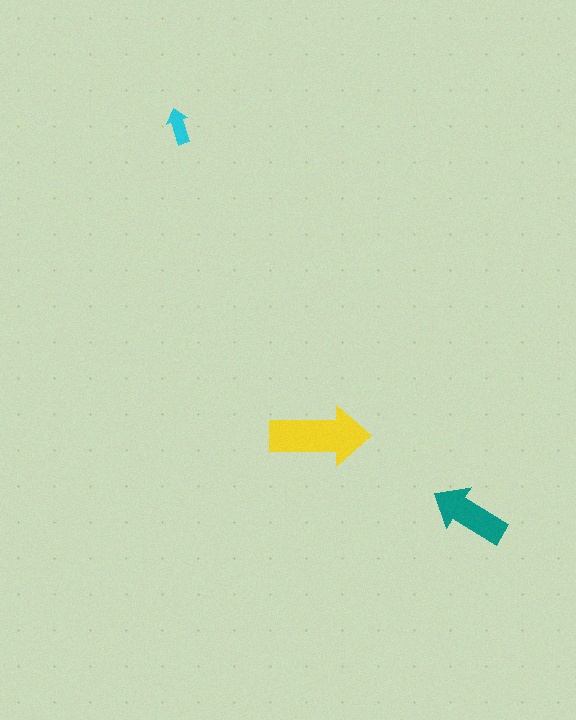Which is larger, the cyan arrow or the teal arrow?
The teal one.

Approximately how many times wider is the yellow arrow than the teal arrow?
About 1.5 times wider.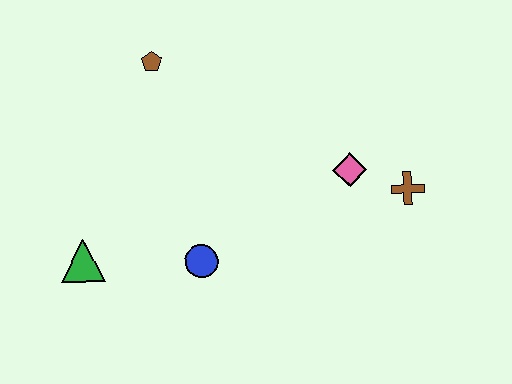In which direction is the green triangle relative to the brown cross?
The green triangle is to the left of the brown cross.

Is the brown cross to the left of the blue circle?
No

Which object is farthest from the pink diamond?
The green triangle is farthest from the pink diamond.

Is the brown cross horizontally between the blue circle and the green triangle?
No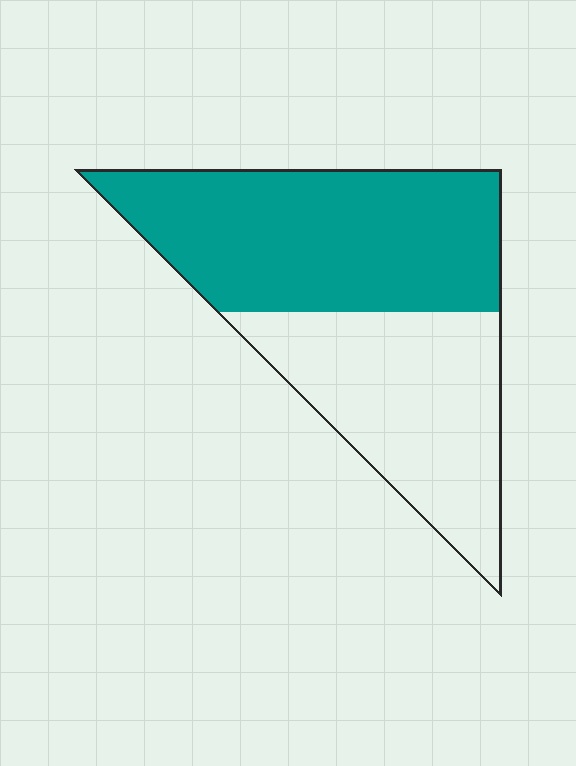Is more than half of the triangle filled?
Yes.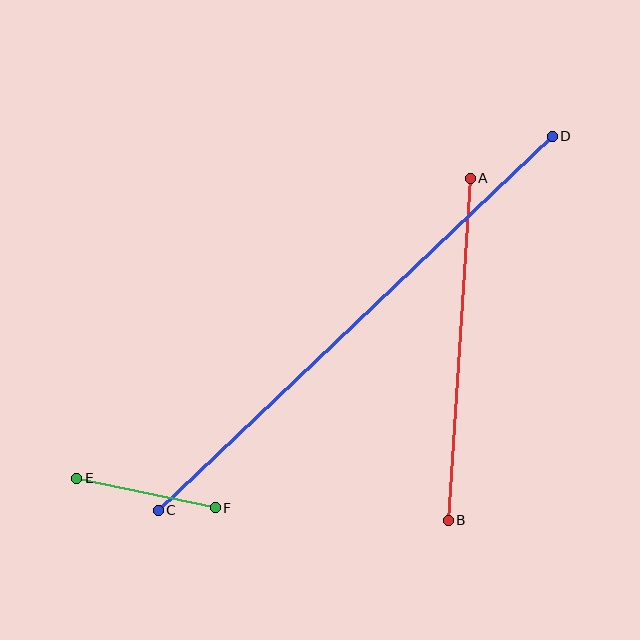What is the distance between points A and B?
The distance is approximately 343 pixels.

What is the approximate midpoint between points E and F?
The midpoint is at approximately (146, 493) pixels.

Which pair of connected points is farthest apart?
Points C and D are farthest apart.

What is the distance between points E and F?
The distance is approximately 142 pixels.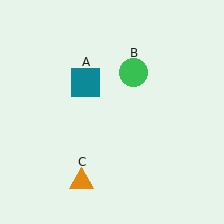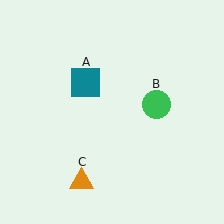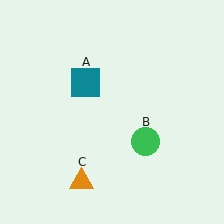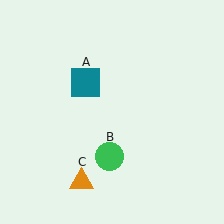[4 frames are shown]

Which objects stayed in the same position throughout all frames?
Teal square (object A) and orange triangle (object C) remained stationary.